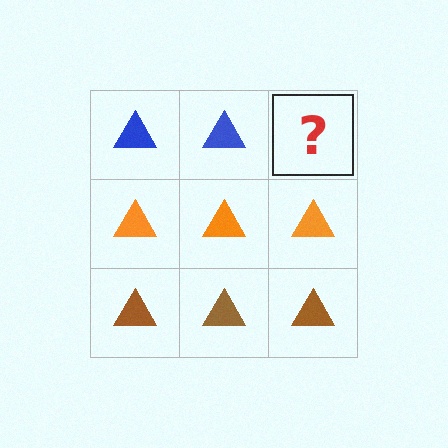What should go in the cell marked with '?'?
The missing cell should contain a blue triangle.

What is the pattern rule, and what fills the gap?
The rule is that each row has a consistent color. The gap should be filled with a blue triangle.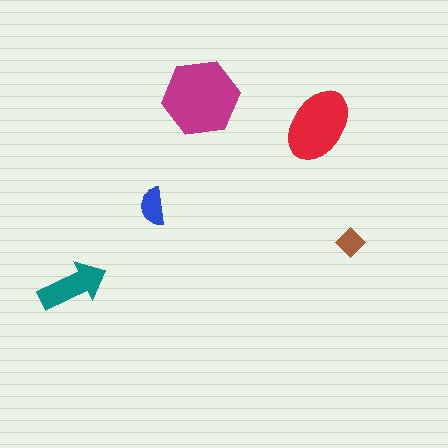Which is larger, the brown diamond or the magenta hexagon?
The magenta hexagon.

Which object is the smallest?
The brown diamond.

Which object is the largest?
The magenta hexagon.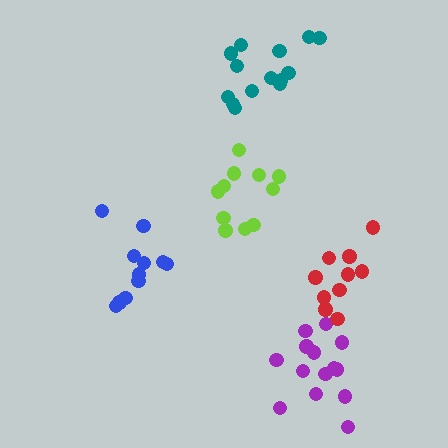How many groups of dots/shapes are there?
There are 5 groups.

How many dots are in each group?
Group 1: 14 dots, Group 2: 14 dots, Group 3: 11 dots, Group 4: 10 dots, Group 5: 11 dots (60 total).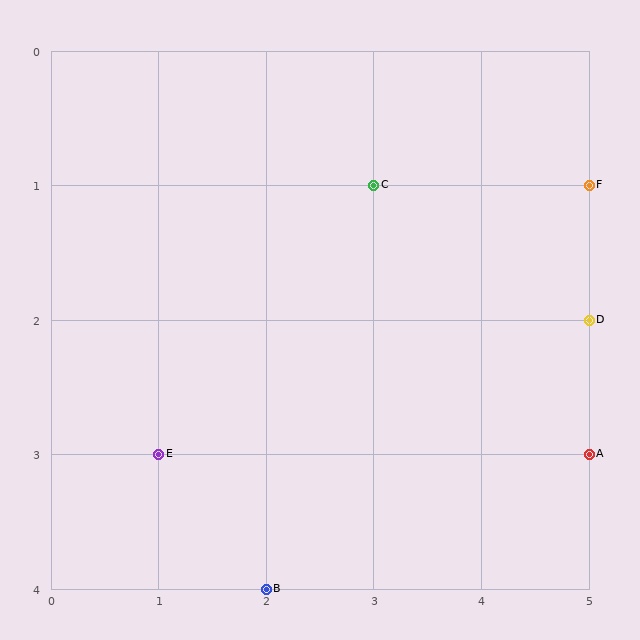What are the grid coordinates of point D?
Point D is at grid coordinates (5, 2).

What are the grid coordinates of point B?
Point B is at grid coordinates (2, 4).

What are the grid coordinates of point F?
Point F is at grid coordinates (5, 1).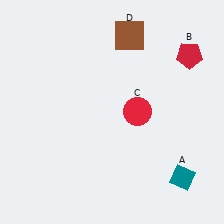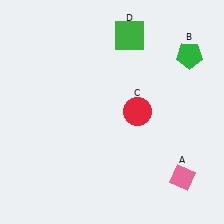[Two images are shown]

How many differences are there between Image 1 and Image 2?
There are 3 differences between the two images.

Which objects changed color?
A changed from teal to pink. B changed from red to green. D changed from brown to green.